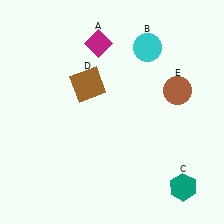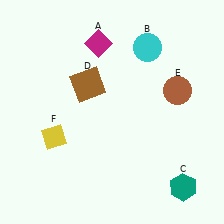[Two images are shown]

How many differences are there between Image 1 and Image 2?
There is 1 difference between the two images.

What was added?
A yellow diamond (F) was added in Image 2.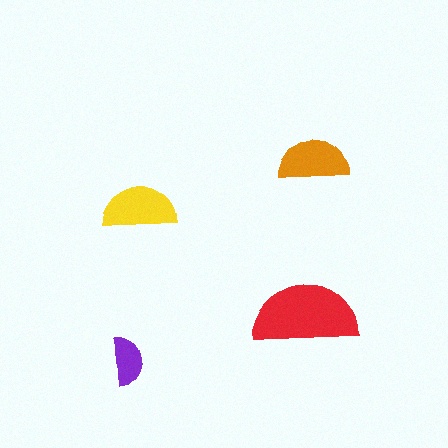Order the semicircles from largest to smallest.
the red one, the yellow one, the orange one, the purple one.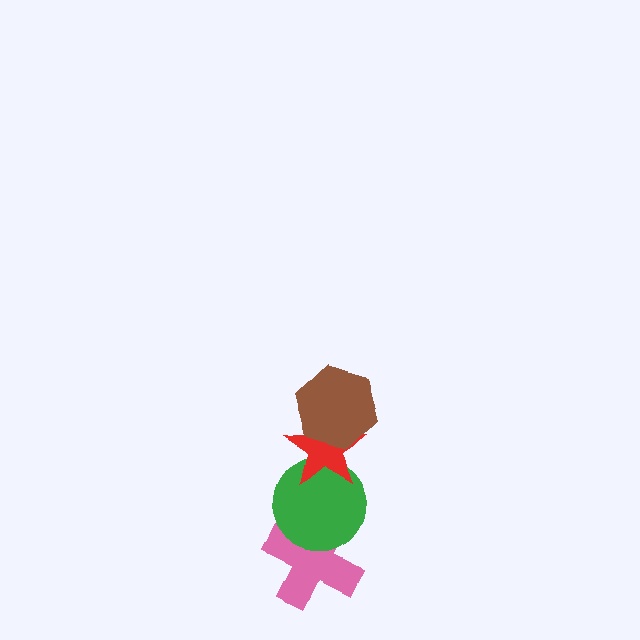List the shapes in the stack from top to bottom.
From top to bottom: the brown hexagon, the red star, the green circle, the pink cross.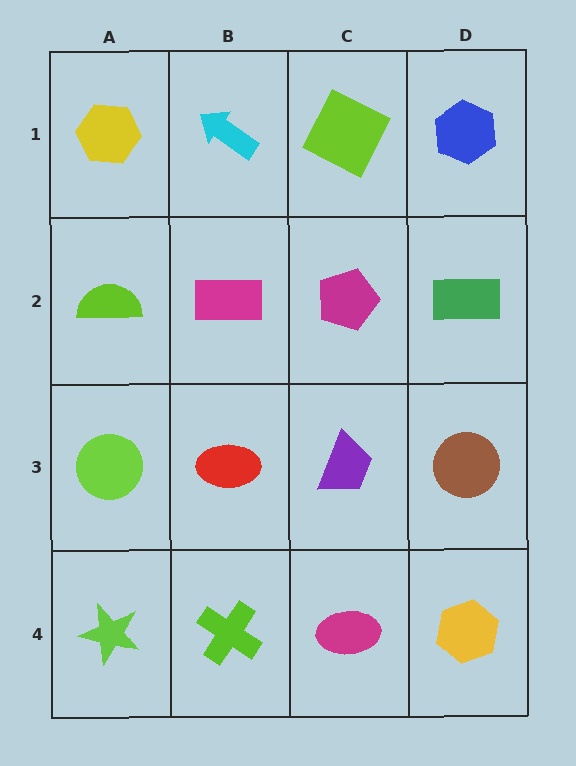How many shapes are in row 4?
4 shapes.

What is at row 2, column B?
A magenta rectangle.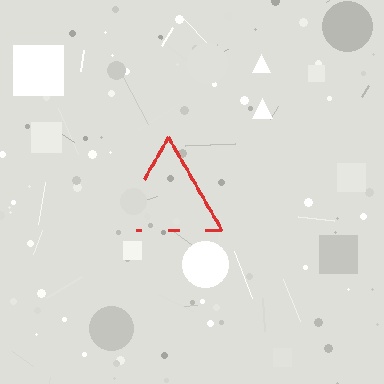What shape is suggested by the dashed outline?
The dashed outline suggests a triangle.